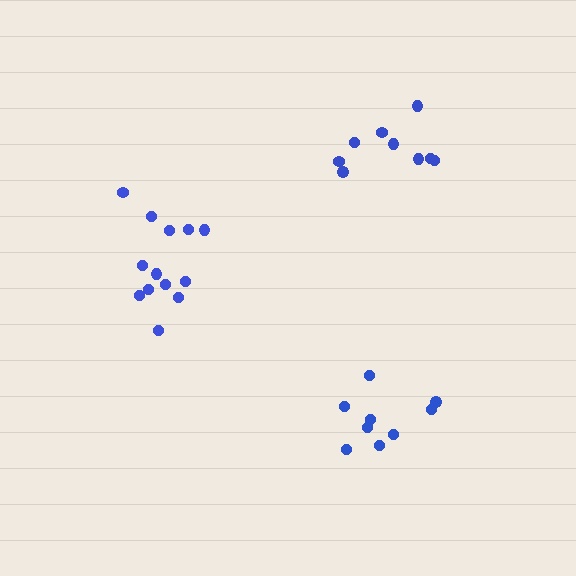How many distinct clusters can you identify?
There are 3 distinct clusters.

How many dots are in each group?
Group 1: 9 dots, Group 2: 9 dots, Group 3: 13 dots (31 total).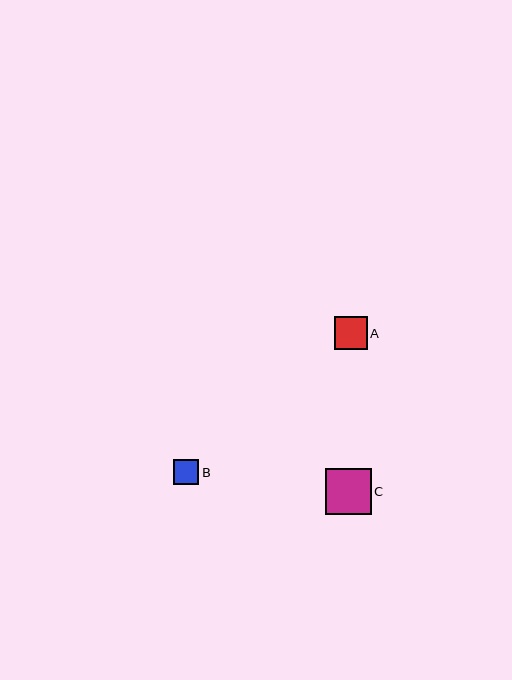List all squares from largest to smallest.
From largest to smallest: C, A, B.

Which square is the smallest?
Square B is the smallest with a size of approximately 25 pixels.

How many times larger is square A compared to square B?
Square A is approximately 1.3 times the size of square B.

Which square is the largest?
Square C is the largest with a size of approximately 46 pixels.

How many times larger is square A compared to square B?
Square A is approximately 1.3 times the size of square B.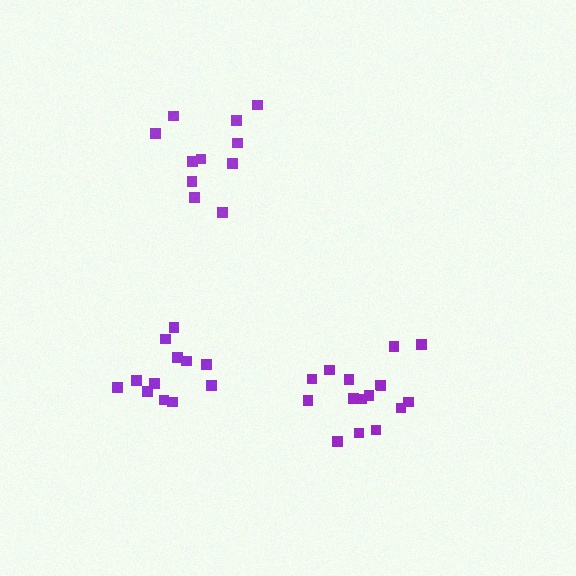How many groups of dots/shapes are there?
There are 3 groups.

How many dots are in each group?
Group 1: 12 dots, Group 2: 11 dots, Group 3: 16 dots (39 total).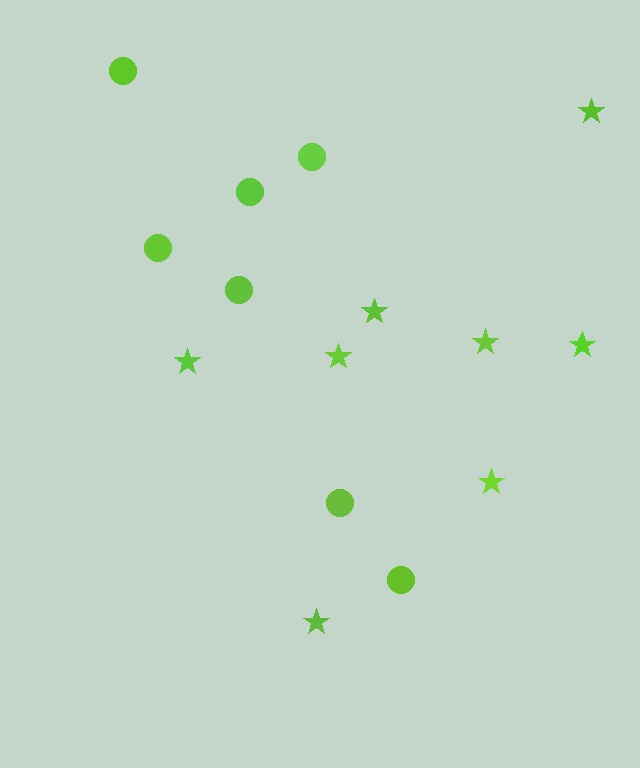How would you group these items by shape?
There are 2 groups: one group of stars (8) and one group of circles (7).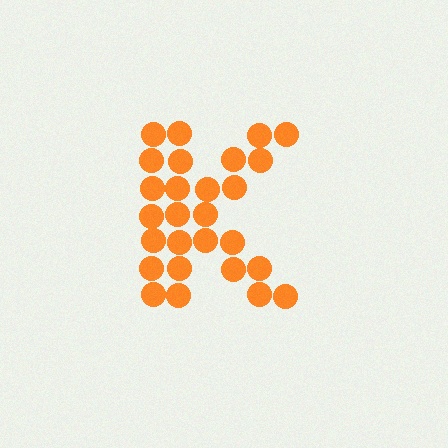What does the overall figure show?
The overall figure shows the letter K.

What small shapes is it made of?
It is made of small circles.